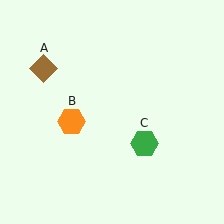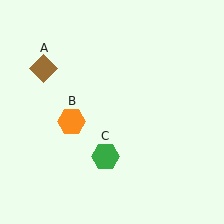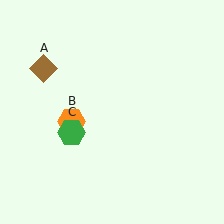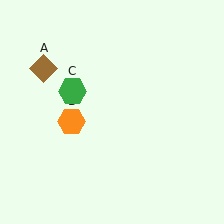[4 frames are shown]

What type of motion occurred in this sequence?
The green hexagon (object C) rotated clockwise around the center of the scene.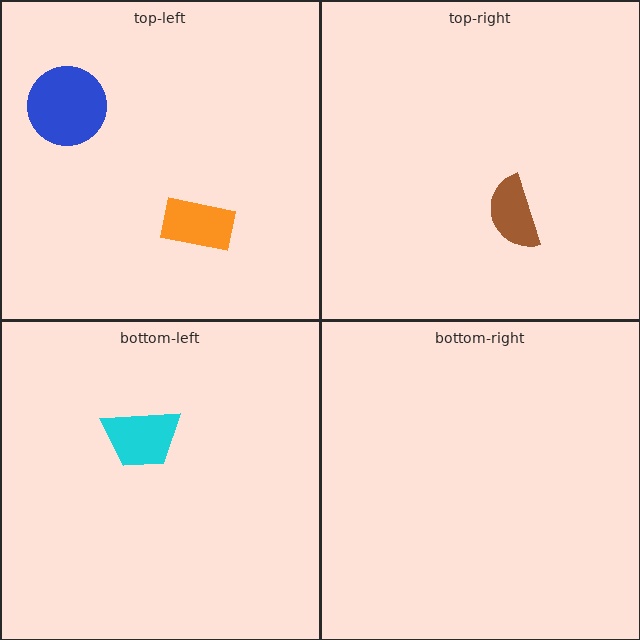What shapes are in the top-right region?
The brown semicircle.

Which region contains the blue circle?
The top-left region.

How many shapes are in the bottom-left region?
1.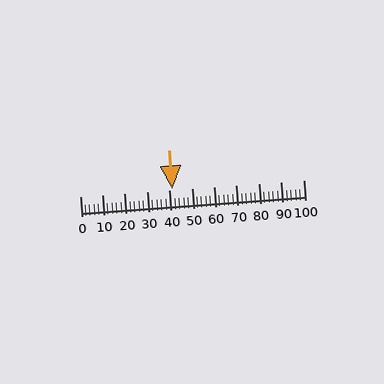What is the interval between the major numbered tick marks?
The major tick marks are spaced 10 units apart.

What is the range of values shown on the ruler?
The ruler shows values from 0 to 100.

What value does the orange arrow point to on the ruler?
The orange arrow points to approximately 42.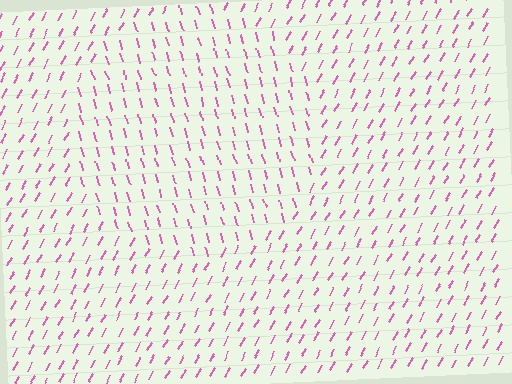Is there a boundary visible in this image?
Yes, there is a texture boundary formed by a change in line orientation.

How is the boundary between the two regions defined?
The boundary is defined purely by a change in line orientation (approximately 45 degrees difference). All lines are the same color and thickness.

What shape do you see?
I see a circle.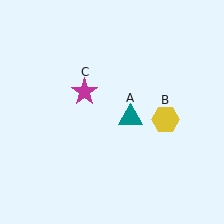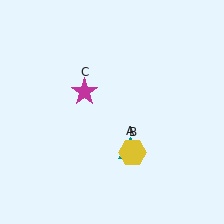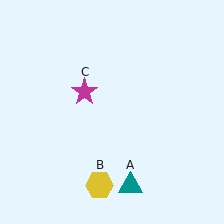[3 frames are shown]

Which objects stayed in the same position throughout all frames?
Magenta star (object C) remained stationary.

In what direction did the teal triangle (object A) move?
The teal triangle (object A) moved down.